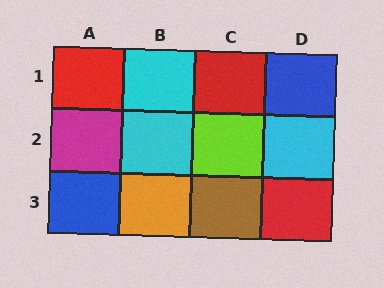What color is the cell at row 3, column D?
Red.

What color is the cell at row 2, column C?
Lime.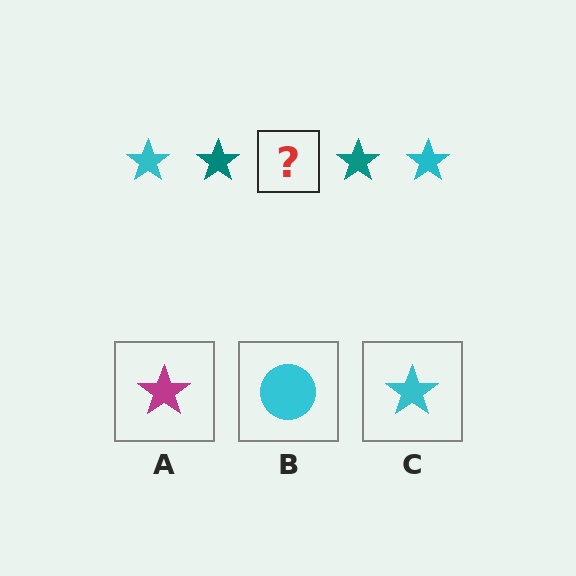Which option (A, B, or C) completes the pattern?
C.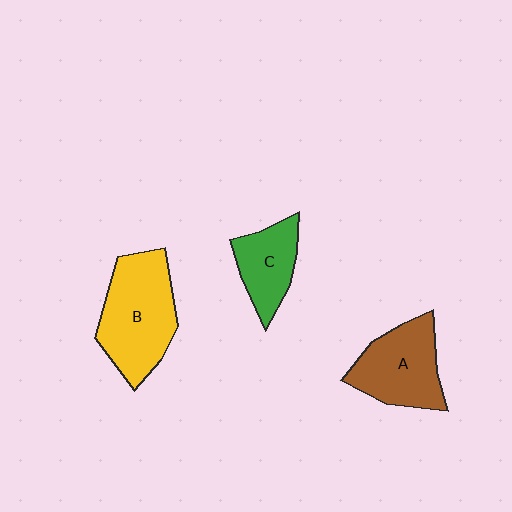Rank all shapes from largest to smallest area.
From largest to smallest: B (yellow), A (brown), C (green).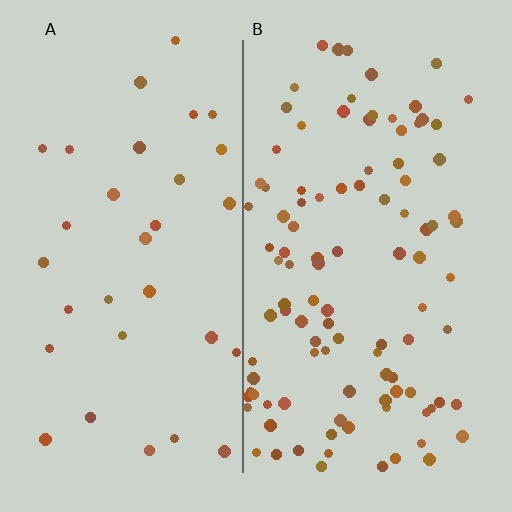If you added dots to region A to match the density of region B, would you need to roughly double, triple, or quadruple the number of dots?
Approximately triple.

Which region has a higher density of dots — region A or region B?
B (the right).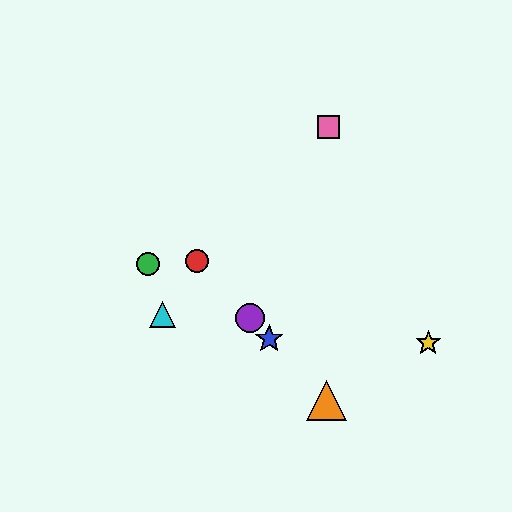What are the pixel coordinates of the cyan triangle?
The cyan triangle is at (162, 314).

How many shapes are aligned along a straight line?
4 shapes (the red circle, the blue star, the purple circle, the orange triangle) are aligned along a straight line.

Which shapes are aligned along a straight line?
The red circle, the blue star, the purple circle, the orange triangle are aligned along a straight line.